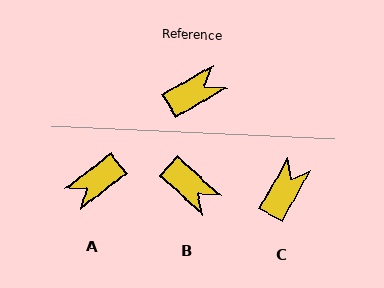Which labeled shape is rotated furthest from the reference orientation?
A, about 171 degrees away.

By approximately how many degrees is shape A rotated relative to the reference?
Approximately 171 degrees clockwise.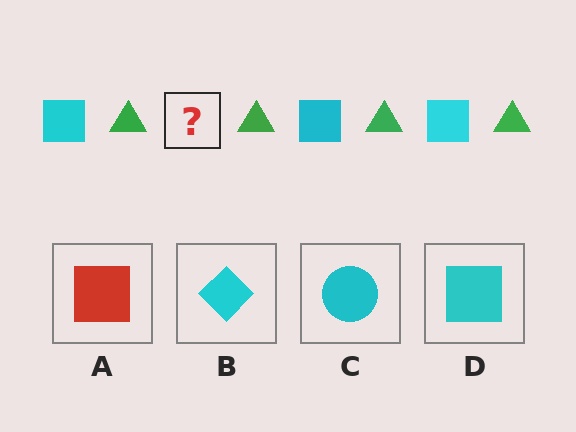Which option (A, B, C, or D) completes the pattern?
D.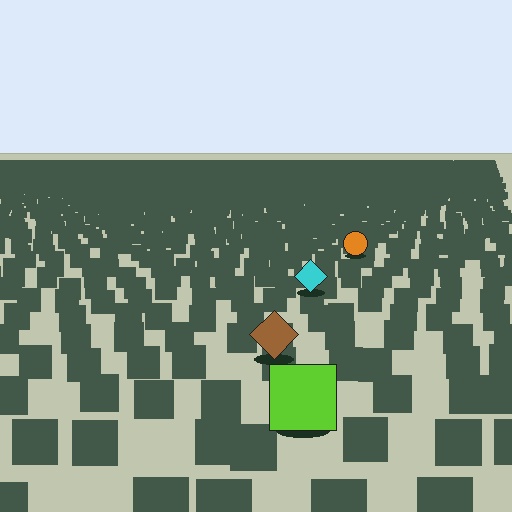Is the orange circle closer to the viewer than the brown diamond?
No. The brown diamond is closer — you can tell from the texture gradient: the ground texture is coarser near it.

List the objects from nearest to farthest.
From nearest to farthest: the lime square, the brown diamond, the cyan diamond, the orange circle.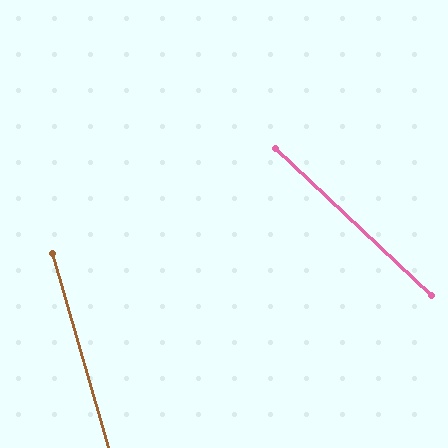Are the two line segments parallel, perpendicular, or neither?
Neither parallel nor perpendicular — they differ by about 30°.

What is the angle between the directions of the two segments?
Approximately 30 degrees.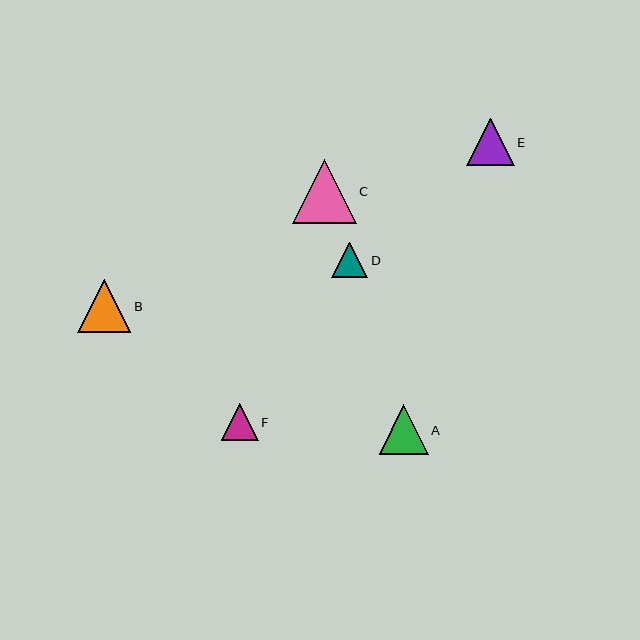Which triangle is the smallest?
Triangle D is the smallest with a size of approximately 36 pixels.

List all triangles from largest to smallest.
From largest to smallest: C, B, A, E, F, D.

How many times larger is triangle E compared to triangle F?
Triangle E is approximately 1.3 times the size of triangle F.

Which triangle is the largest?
Triangle C is the largest with a size of approximately 63 pixels.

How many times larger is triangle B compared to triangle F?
Triangle B is approximately 1.4 times the size of triangle F.